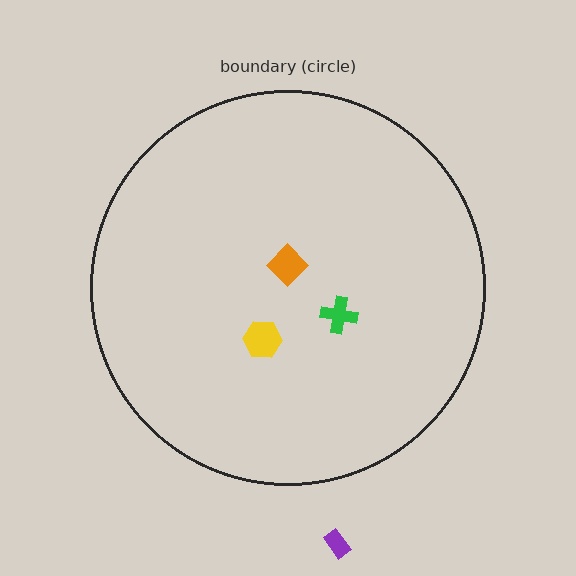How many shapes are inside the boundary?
3 inside, 1 outside.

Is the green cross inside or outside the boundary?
Inside.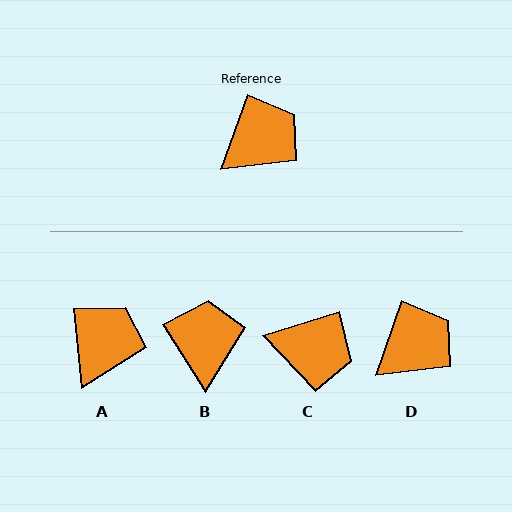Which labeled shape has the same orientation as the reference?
D.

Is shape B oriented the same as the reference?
No, it is off by about 51 degrees.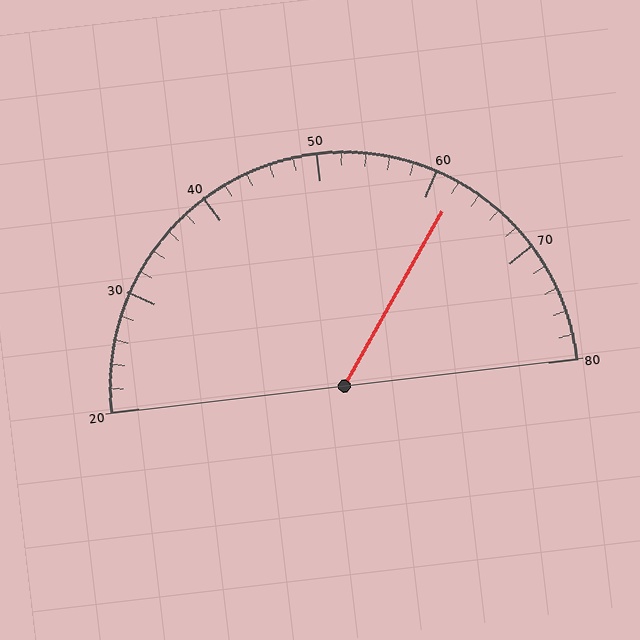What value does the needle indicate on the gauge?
The needle indicates approximately 62.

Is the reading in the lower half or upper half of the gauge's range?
The reading is in the upper half of the range (20 to 80).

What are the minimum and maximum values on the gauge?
The gauge ranges from 20 to 80.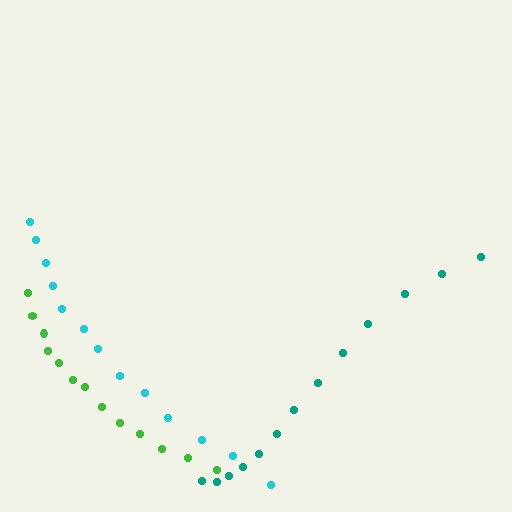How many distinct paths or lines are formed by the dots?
There are 3 distinct paths.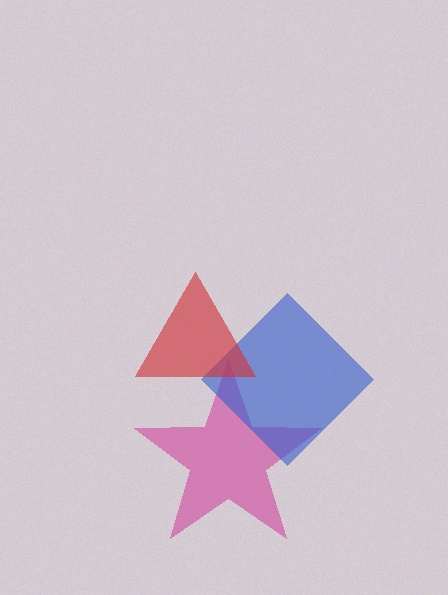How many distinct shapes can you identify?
There are 3 distinct shapes: a magenta star, a blue diamond, a red triangle.